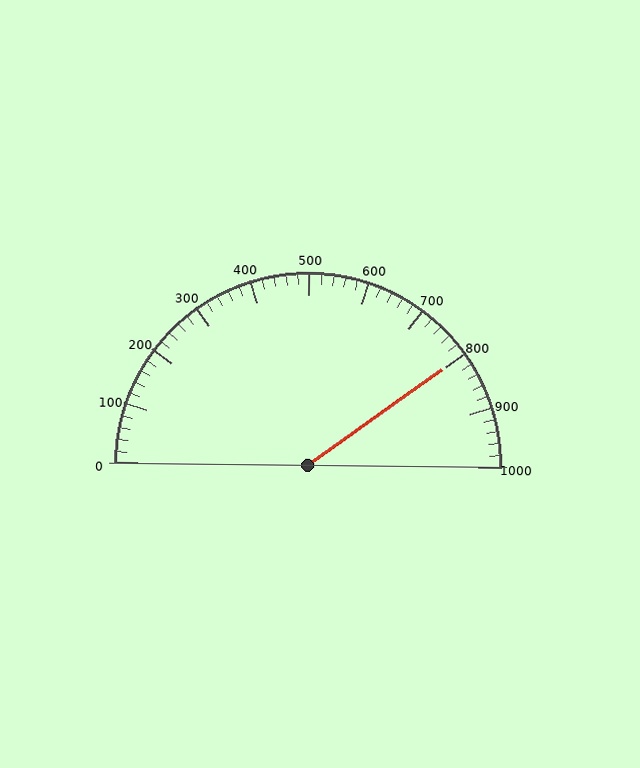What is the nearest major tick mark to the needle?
The nearest major tick mark is 800.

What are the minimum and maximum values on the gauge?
The gauge ranges from 0 to 1000.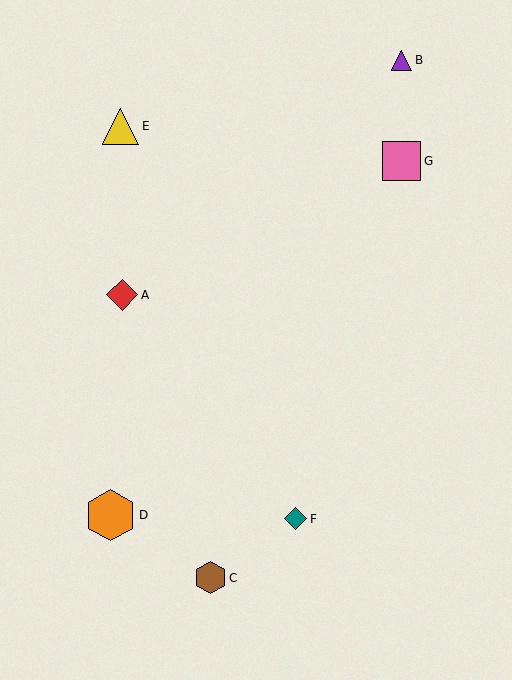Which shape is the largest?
The orange hexagon (labeled D) is the largest.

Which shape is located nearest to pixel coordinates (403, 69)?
The purple triangle (labeled B) at (401, 60) is nearest to that location.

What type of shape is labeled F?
Shape F is a teal diamond.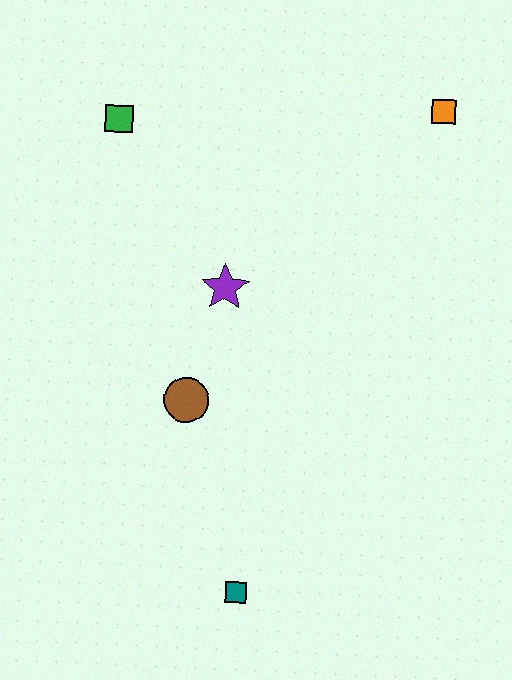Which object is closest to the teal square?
The brown circle is closest to the teal square.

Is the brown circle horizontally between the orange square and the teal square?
No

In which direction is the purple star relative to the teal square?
The purple star is above the teal square.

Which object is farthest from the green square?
The teal square is farthest from the green square.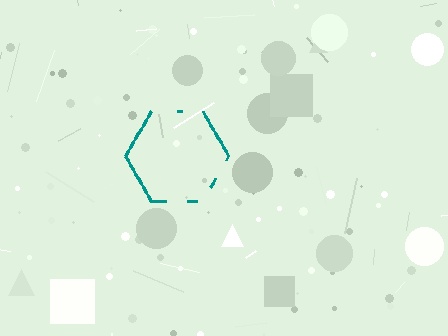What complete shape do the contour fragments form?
The contour fragments form a hexagon.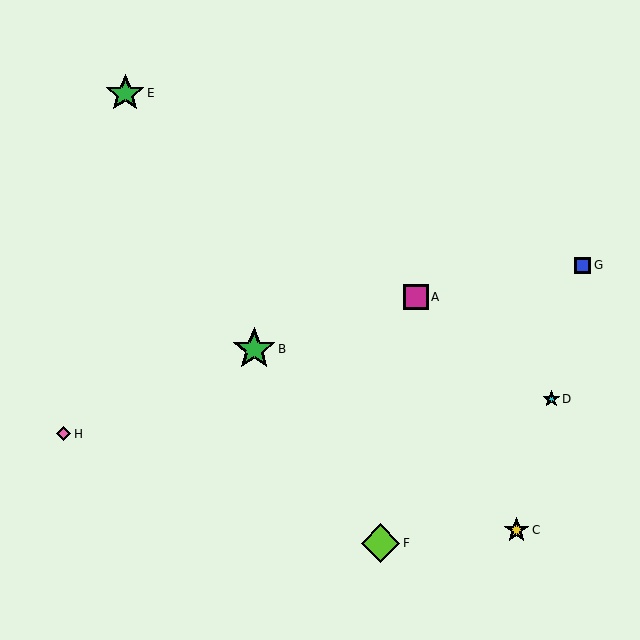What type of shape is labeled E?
Shape E is a green star.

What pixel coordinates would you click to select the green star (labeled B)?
Click at (254, 349) to select the green star B.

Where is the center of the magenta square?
The center of the magenta square is at (416, 297).